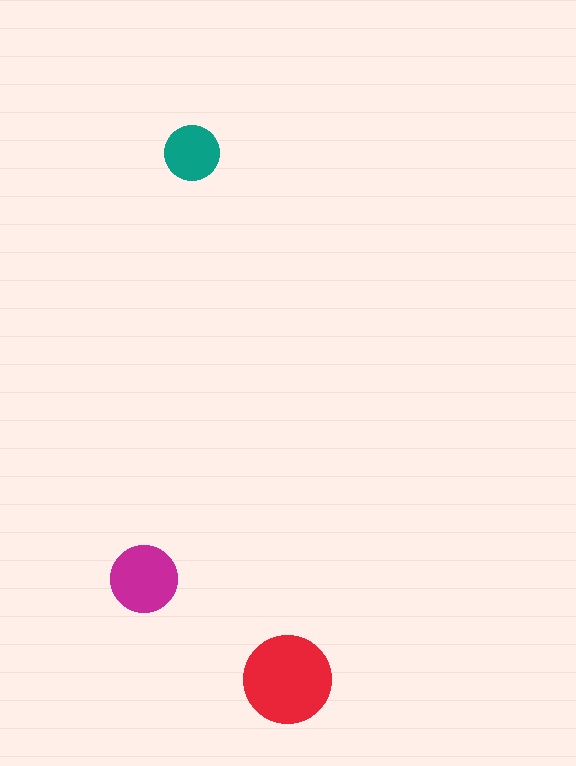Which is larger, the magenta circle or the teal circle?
The magenta one.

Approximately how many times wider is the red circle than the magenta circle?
About 1.5 times wider.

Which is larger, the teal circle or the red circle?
The red one.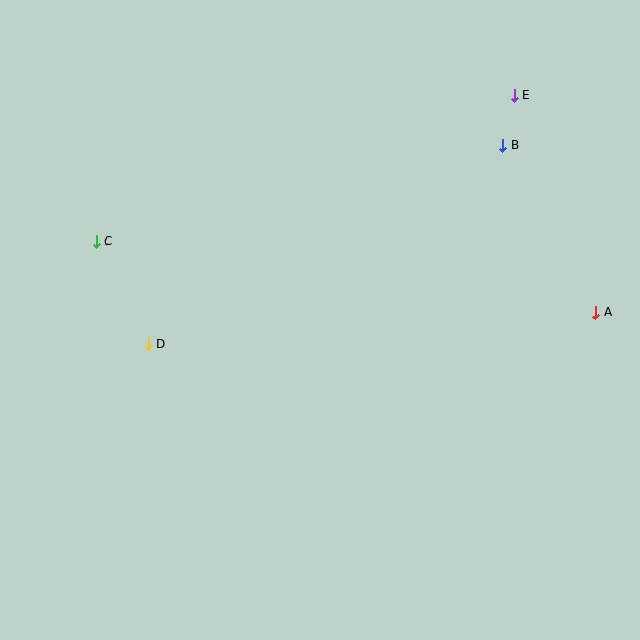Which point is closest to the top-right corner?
Point E is closest to the top-right corner.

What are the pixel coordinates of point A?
Point A is at (596, 313).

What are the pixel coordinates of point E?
Point E is at (514, 95).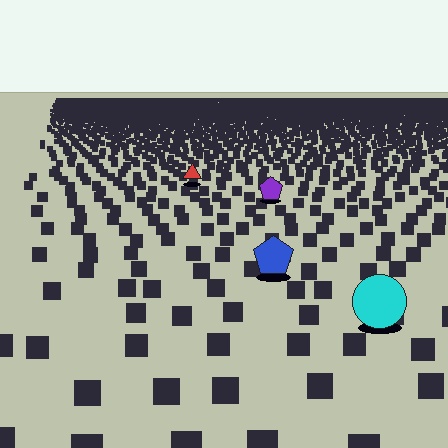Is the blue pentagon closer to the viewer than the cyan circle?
No. The cyan circle is closer — you can tell from the texture gradient: the ground texture is coarser near it.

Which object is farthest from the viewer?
The red triangle is farthest from the viewer. It appears smaller and the ground texture around it is denser.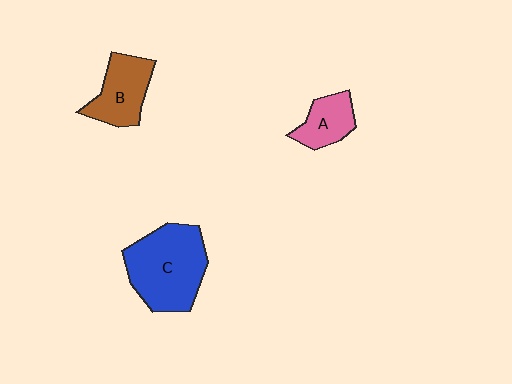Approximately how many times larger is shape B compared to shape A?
Approximately 1.4 times.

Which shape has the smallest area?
Shape A (pink).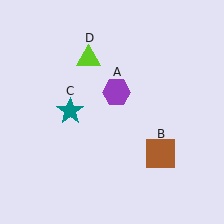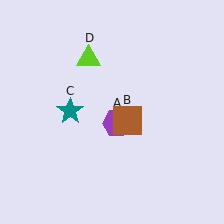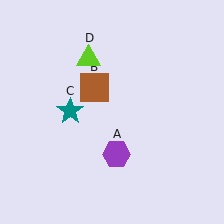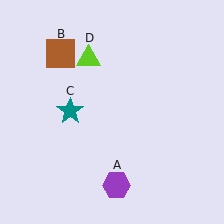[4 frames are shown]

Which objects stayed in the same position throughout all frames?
Teal star (object C) and lime triangle (object D) remained stationary.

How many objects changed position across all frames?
2 objects changed position: purple hexagon (object A), brown square (object B).